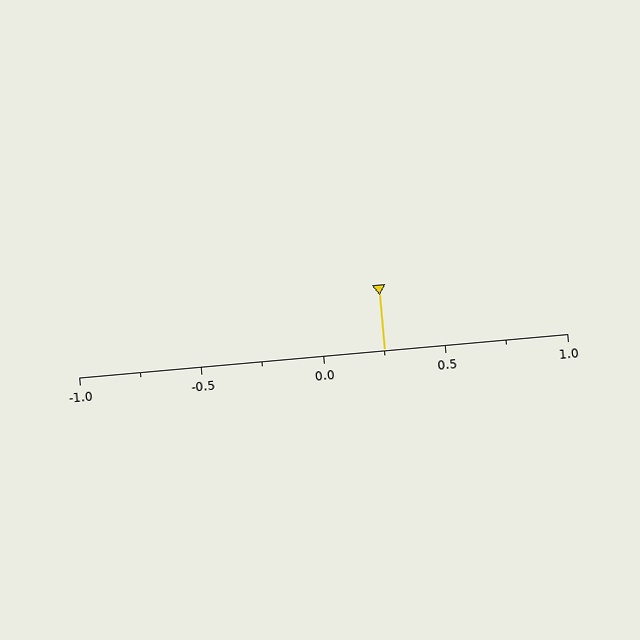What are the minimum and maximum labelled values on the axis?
The axis runs from -1.0 to 1.0.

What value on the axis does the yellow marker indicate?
The marker indicates approximately 0.25.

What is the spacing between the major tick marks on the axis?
The major ticks are spaced 0.5 apart.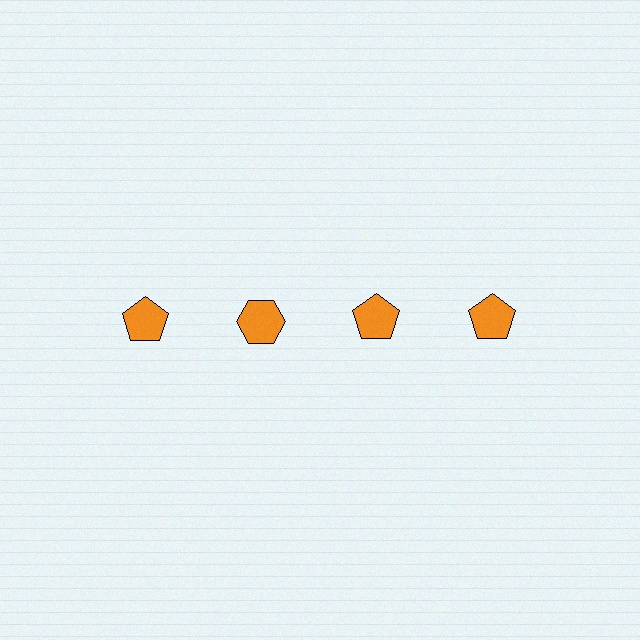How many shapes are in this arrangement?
There are 4 shapes arranged in a grid pattern.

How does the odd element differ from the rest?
It has a different shape: hexagon instead of pentagon.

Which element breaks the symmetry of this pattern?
The orange hexagon in the top row, second from left column breaks the symmetry. All other shapes are orange pentagons.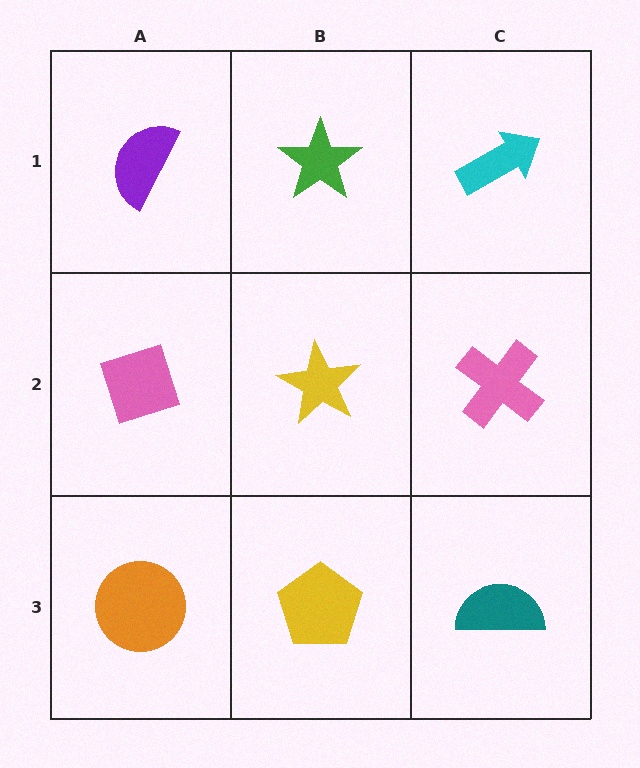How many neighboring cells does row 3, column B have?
3.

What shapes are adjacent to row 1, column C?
A pink cross (row 2, column C), a green star (row 1, column B).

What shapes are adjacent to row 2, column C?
A cyan arrow (row 1, column C), a teal semicircle (row 3, column C), a yellow star (row 2, column B).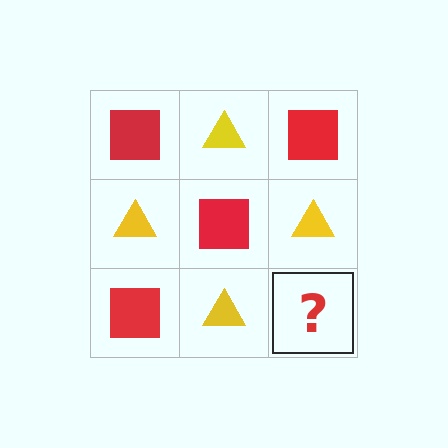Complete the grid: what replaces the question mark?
The question mark should be replaced with a red square.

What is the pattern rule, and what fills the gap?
The rule is that it alternates red square and yellow triangle in a checkerboard pattern. The gap should be filled with a red square.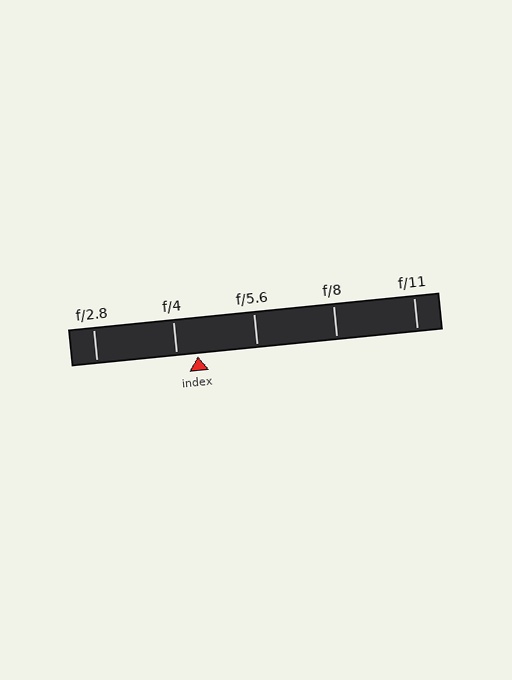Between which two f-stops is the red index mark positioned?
The index mark is between f/4 and f/5.6.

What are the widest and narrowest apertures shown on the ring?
The widest aperture shown is f/2.8 and the narrowest is f/11.